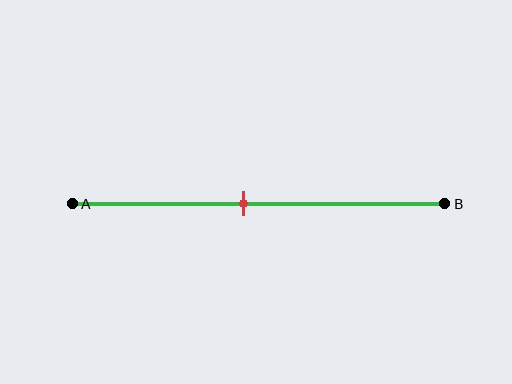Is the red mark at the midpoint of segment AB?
No, the mark is at about 45% from A, not at the 50% midpoint.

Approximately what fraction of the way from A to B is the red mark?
The red mark is approximately 45% of the way from A to B.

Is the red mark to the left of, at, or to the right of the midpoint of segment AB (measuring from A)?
The red mark is to the left of the midpoint of segment AB.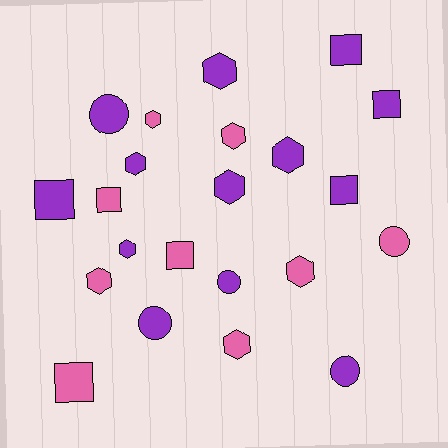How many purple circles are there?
There are 4 purple circles.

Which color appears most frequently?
Purple, with 13 objects.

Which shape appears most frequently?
Hexagon, with 10 objects.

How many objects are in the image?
There are 22 objects.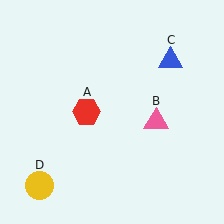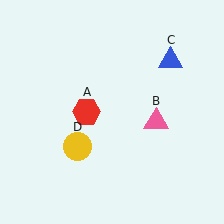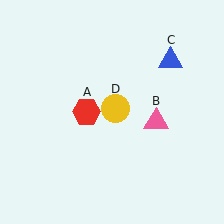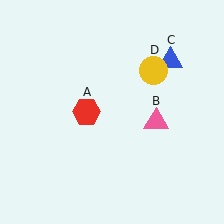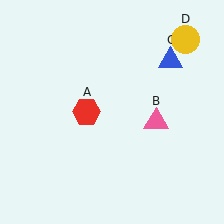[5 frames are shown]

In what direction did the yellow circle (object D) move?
The yellow circle (object D) moved up and to the right.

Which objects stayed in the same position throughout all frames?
Red hexagon (object A) and pink triangle (object B) and blue triangle (object C) remained stationary.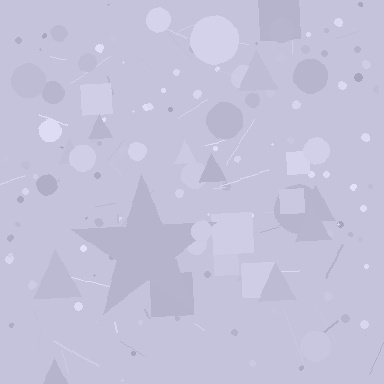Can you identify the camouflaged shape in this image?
The camouflaged shape is a star.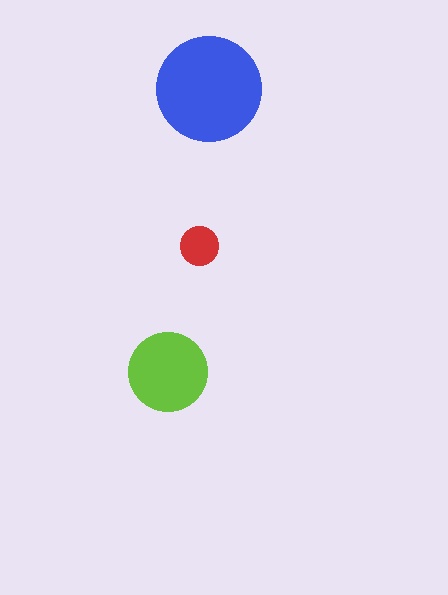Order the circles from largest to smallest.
the blue one, the lime one, the red one.